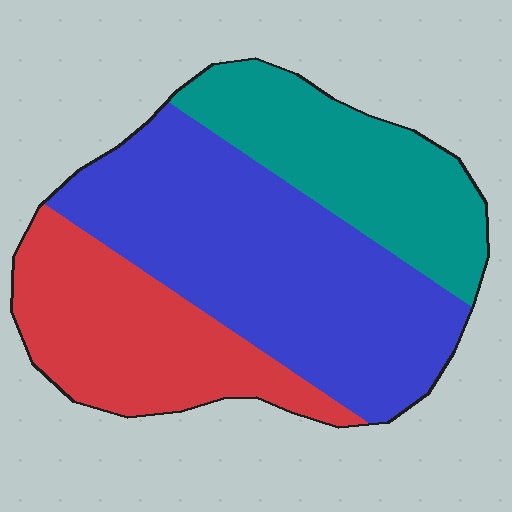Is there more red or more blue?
Blue.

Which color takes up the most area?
Blue, at roughly 45%.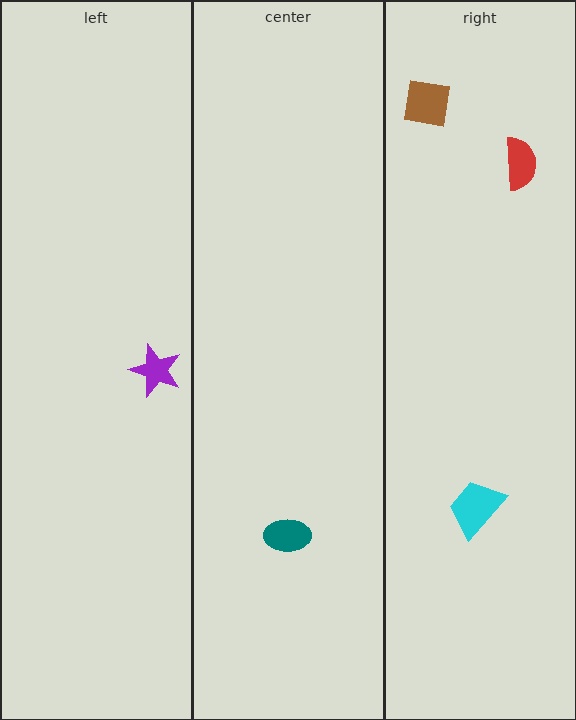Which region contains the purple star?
The left region.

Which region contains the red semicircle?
The right region.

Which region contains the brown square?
The right region.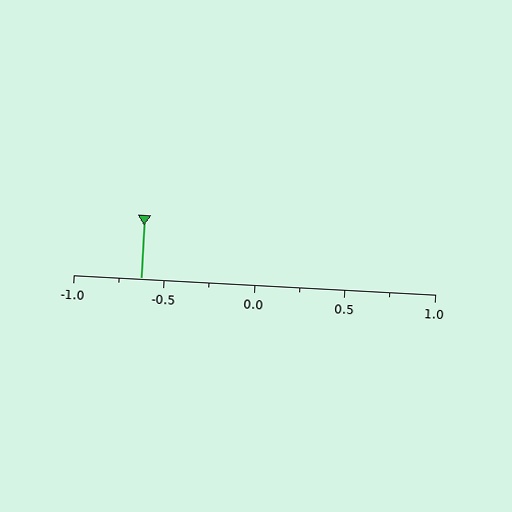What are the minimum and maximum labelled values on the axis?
The axis runs from -1.0 to 1.0.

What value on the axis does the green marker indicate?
The marker indicates approximately -0.62.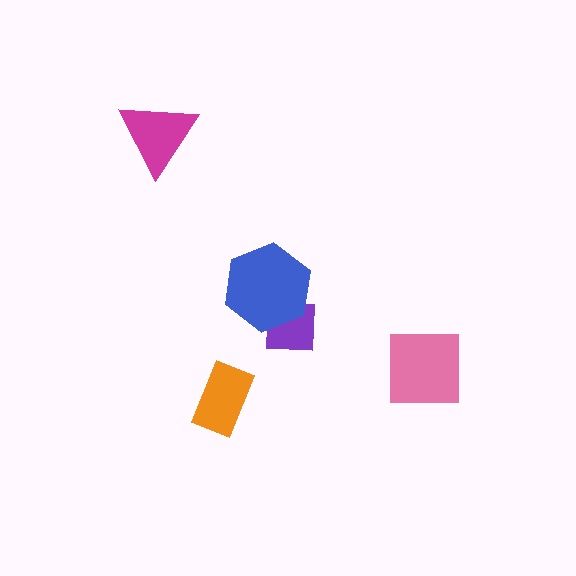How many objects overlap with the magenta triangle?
0 objects overlap with the magenta triangle.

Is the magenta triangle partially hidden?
No, no other shape covers it.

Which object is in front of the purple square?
The blue hexagon is in front of the purple square.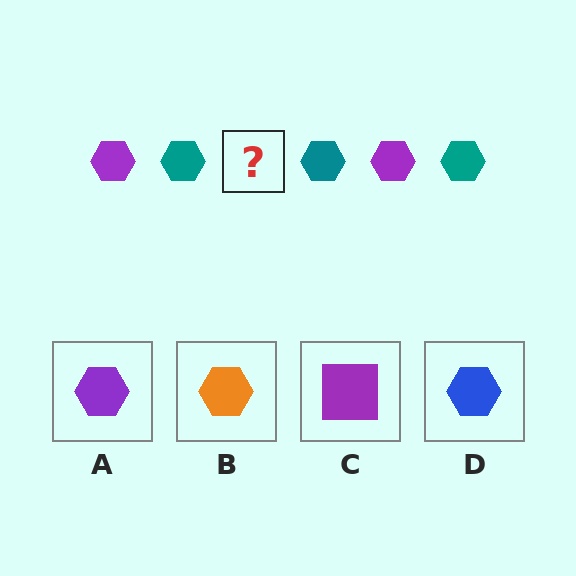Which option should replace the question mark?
Option A.